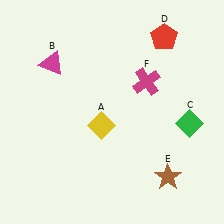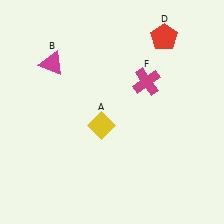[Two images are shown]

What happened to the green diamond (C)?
The green diamond (C) was removed in Image 2. It was in the bottom-right area of Image 1.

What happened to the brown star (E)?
The brown star (E) was removed in Image 2. It was in the bottom-right area of Image 1.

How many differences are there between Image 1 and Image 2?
There are 2 differences between the two images.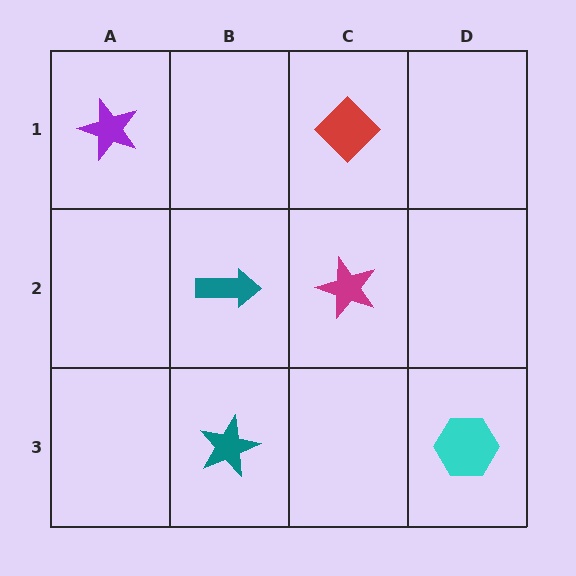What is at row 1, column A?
A purple star.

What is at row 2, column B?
A teal arrow.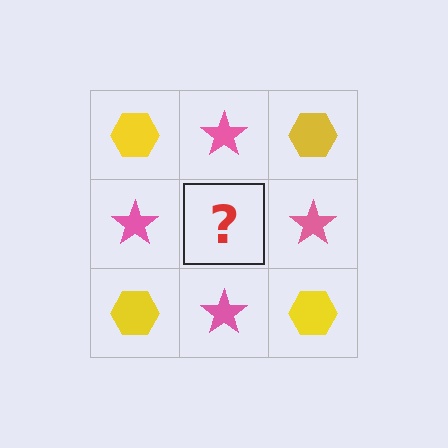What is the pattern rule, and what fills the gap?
The rule is that it alternates yellow hexagon and pink star in a checkerboard pattern. The gap should be filled with a yellow hexagon.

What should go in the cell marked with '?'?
The missing cell should contain a yellow hexagon.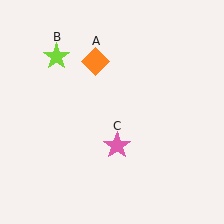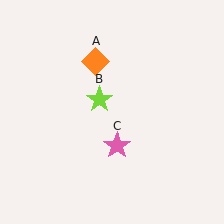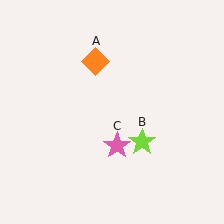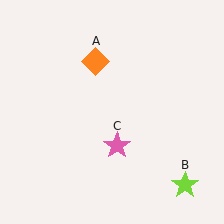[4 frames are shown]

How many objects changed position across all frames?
1 object changed position: lime star (object B).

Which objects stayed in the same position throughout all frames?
Orange diamond (object A) and pink star (object C) remained stationary.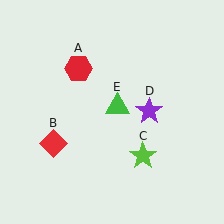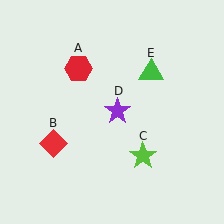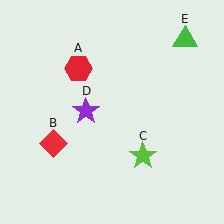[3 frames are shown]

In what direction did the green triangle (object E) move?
The green triangle (object E) moved up and to the right.